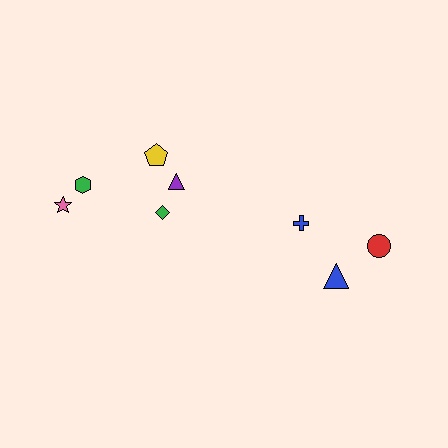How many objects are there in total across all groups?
There are 8 objects.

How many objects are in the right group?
There are 3 objects.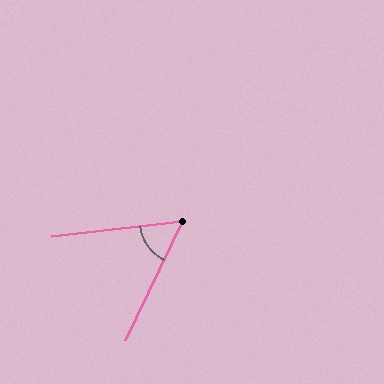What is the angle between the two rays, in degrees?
Approximately 58 degrees.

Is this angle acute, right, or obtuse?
It is acute.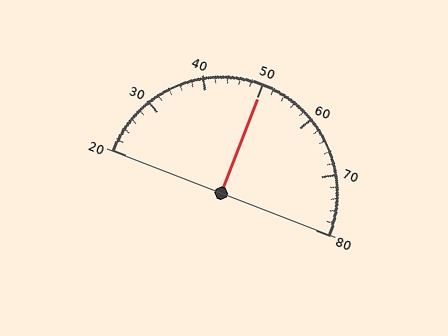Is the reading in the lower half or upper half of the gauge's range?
The reading is in the upper half of the range (20 to 80).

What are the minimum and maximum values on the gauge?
The gauge ranges from 20 to 80.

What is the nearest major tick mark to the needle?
The nearest major tick mark is 50.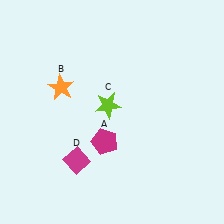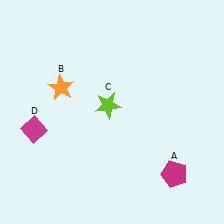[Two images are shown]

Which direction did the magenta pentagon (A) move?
The magenta pentagon (A) moved right.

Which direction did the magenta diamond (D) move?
The magenta diamond (D) moved left.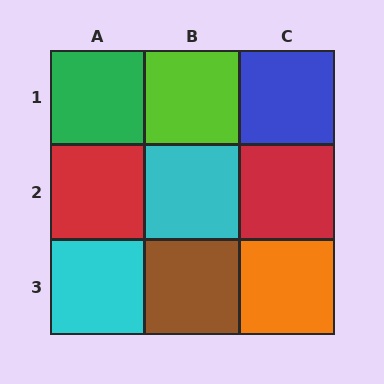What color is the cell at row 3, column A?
Cyan.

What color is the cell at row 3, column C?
Orange.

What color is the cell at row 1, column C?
Blue.